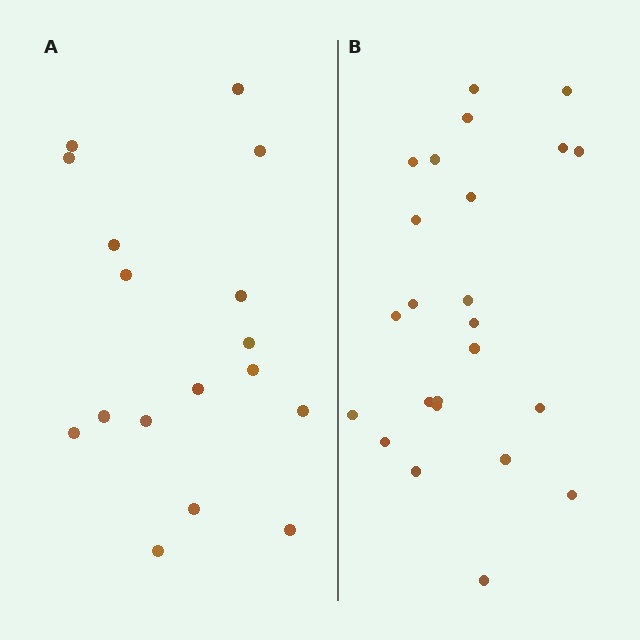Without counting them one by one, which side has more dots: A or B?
Region B (the right region) has more dots.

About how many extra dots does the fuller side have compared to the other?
Region B has roughly 8 or so more dots than region A.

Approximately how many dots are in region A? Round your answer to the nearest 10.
About 20 dots. (The exact count is 17, which rounds to 20.)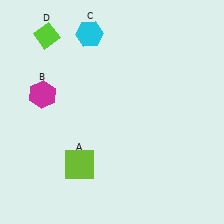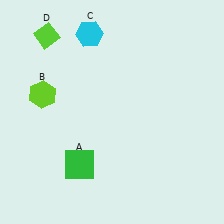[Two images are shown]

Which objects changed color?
A changed from lime to green. B changed from magenta to lime.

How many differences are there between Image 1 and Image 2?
There are 2 differences between the two images.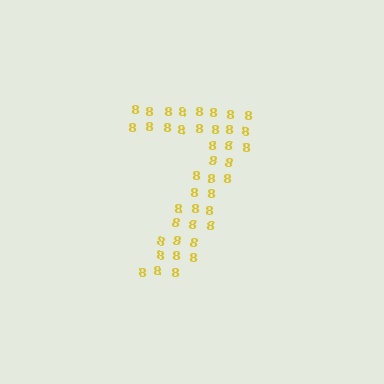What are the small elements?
The small elements are digit 8's.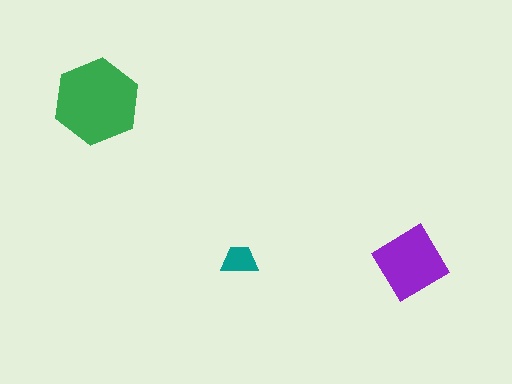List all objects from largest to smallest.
The green hexagon, the purple diamond, the teal trapezoid.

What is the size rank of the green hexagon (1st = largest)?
1st.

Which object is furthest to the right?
The purple diamond is rightmost.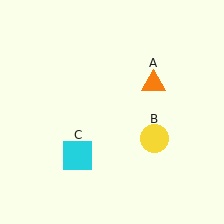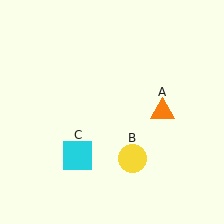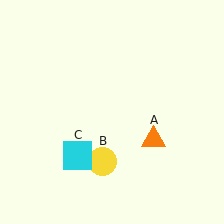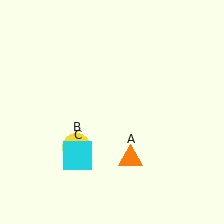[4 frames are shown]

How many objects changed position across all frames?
2 objects changed position: orange triangle (object A), yellow circle (object B).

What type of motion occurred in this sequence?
The orange triangle (object A), yellow circle (object B) rotated clockwise around the center of the scene.